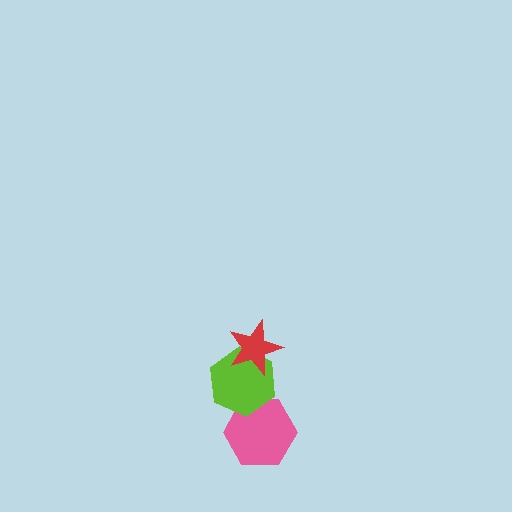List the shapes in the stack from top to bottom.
From top to bottom: the red star, the lime hexagon, the pink hexagon.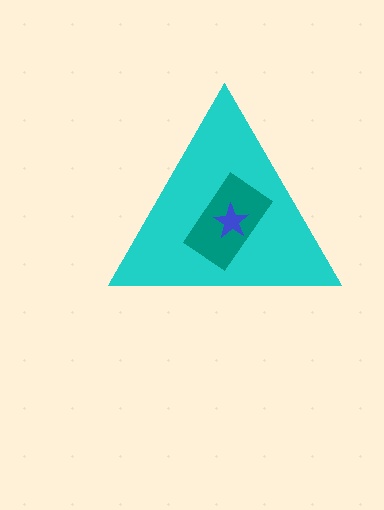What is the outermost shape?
The cyan triangle.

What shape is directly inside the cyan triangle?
The teal rectangle.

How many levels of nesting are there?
3.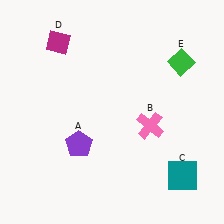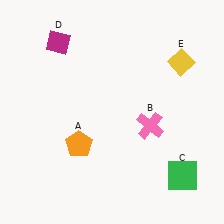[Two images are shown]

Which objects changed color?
A changed from purple to orange. C changed from teal to green. E changed from green to yellow.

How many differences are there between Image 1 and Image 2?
There are 3 differences between the two images.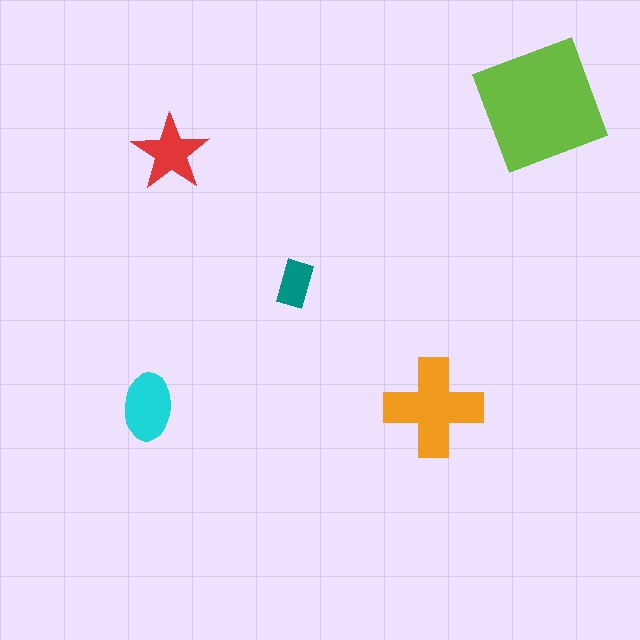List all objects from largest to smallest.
The lime square, the orange cross, the cyan ellipse, the red star, the teal rectangle.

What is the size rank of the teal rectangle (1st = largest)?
5th.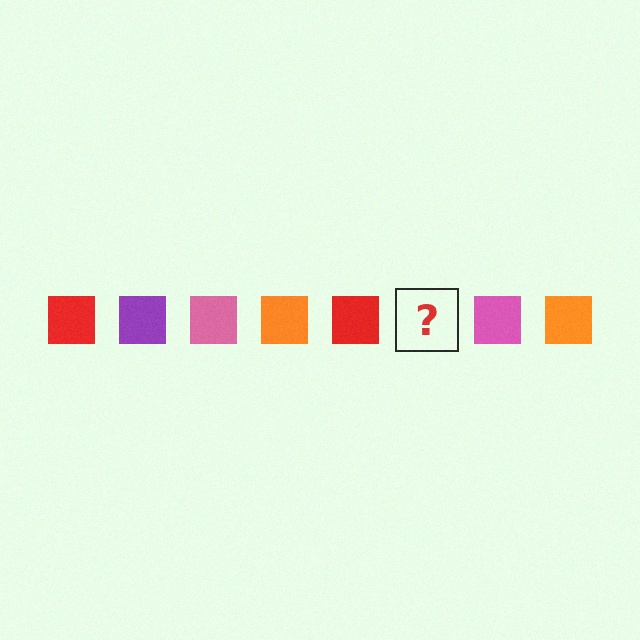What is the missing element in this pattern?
The missing element is a purple square.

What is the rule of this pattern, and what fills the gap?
The rule is that the pattern cycles through red, purple, pink, orange squares. The gap should be filled with a purple square.